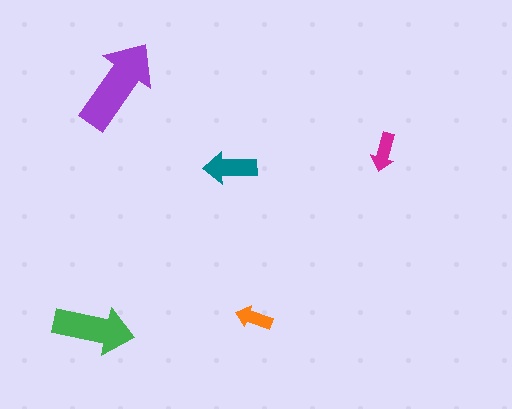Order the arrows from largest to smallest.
the purple one, the green one, the teal one, the magenta one, the orange one.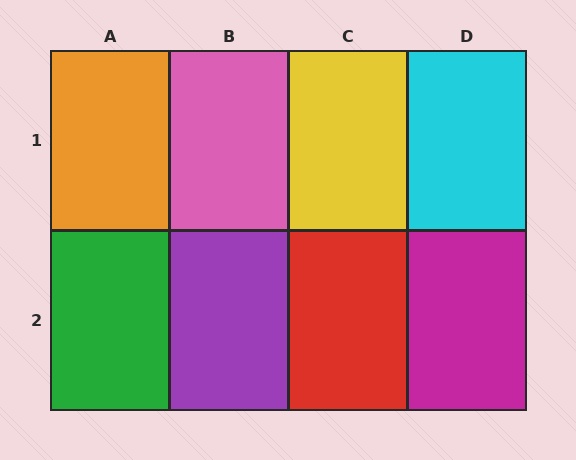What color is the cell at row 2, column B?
Purple.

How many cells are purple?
1 cell is purple.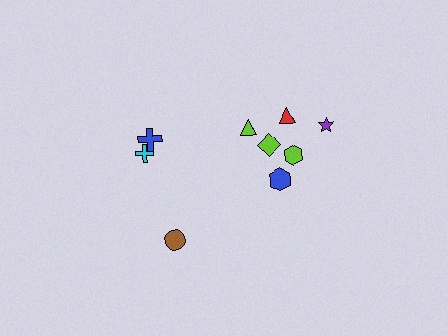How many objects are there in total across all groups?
There are 9 objects.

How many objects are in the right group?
There are 6 objects.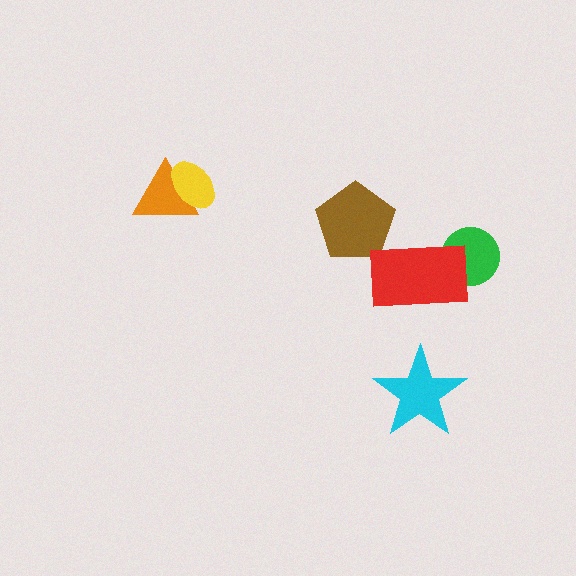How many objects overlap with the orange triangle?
1 object overlaps with the orange triangle.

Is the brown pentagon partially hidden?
No, no other shape covers it.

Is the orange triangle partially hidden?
Yes, it is partially covered by another shape.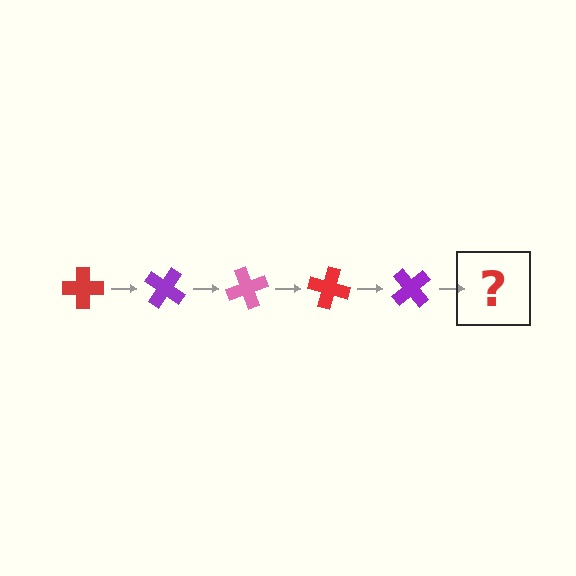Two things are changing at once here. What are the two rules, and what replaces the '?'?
The two rules are that it rotates 35 degrees each step and the color cycles through red, purple, and pink. The '?' should be a pink cross, rotated 175 degrees from the start.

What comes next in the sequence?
The next element should be a pink cross, rotated 175 degrees from the start.